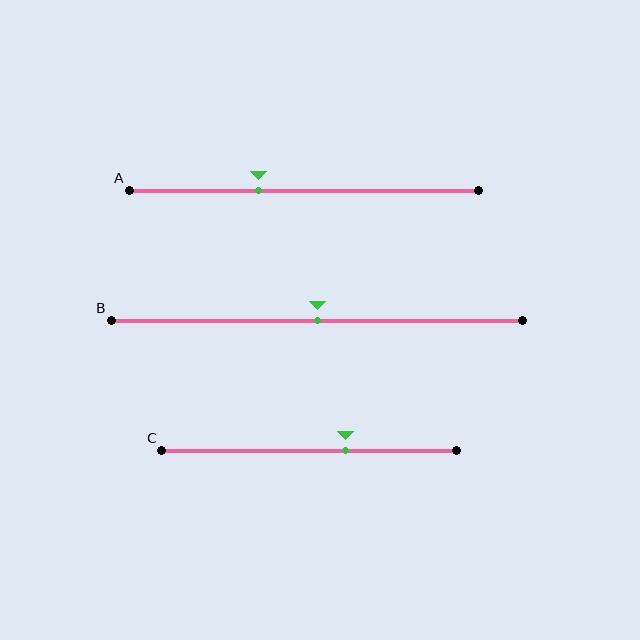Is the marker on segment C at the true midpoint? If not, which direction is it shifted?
No, the marker on segment C is shifted to the right by about 12% of the segment length.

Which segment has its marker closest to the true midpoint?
Segment B has its marker closest to the true midpoint.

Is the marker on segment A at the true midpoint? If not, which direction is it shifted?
No, the marker on segment A is shifted to the left by about 13% of the segment length.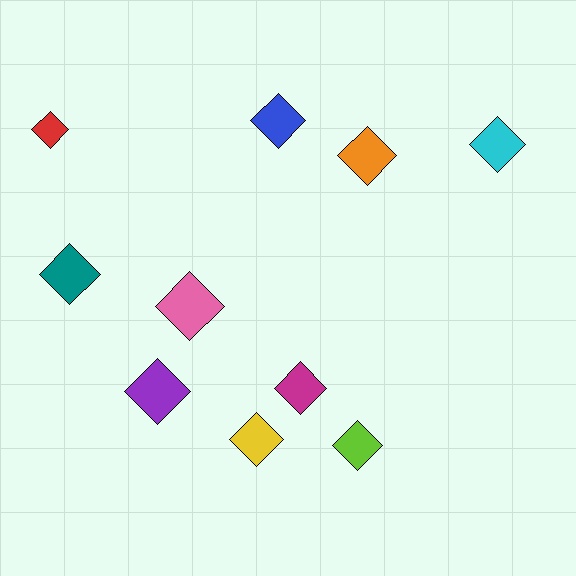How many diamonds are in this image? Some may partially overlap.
There are 10 diamonds.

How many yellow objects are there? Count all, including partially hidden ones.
There is 1 yellow object.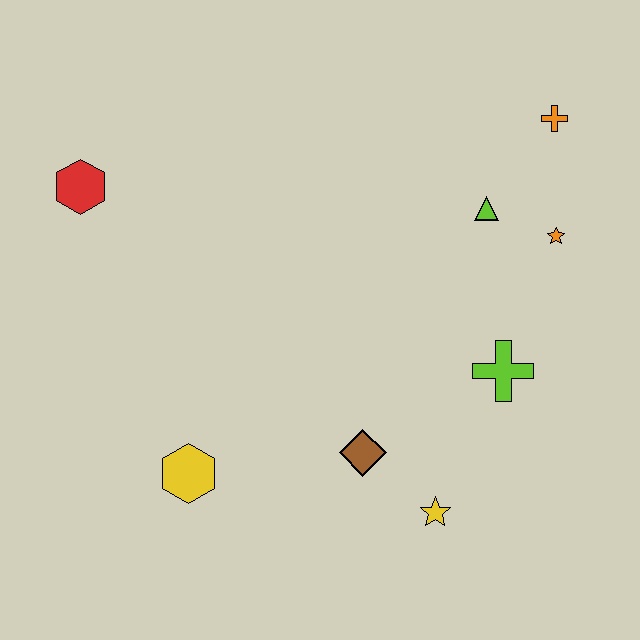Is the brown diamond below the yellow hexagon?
No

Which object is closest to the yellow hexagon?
The brown diamond is closest to the yellow hexagon.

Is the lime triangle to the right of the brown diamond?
Yes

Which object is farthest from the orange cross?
The yellow hexagon is farthest from the orange cross.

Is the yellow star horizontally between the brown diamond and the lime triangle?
Yes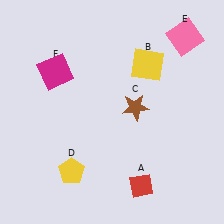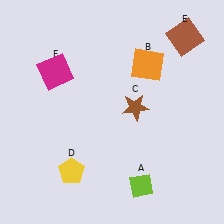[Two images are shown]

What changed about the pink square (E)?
In Image 1, E is pink. In Image 2, it changed to brown.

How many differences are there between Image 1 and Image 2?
There are 3 differences between the two images.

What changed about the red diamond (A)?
In Image 1, A is red. In Image 2, it changed to lime.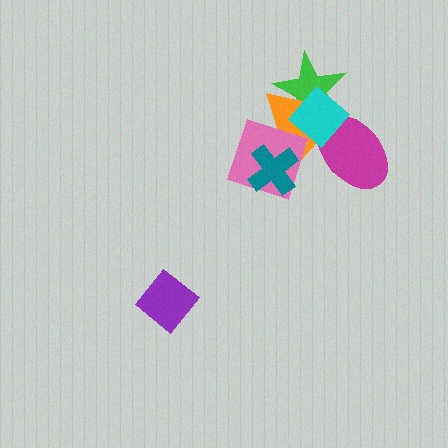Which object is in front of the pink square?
The teal cross is in front of the pink square.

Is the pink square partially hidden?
Yes, it is partially covered by another shape.